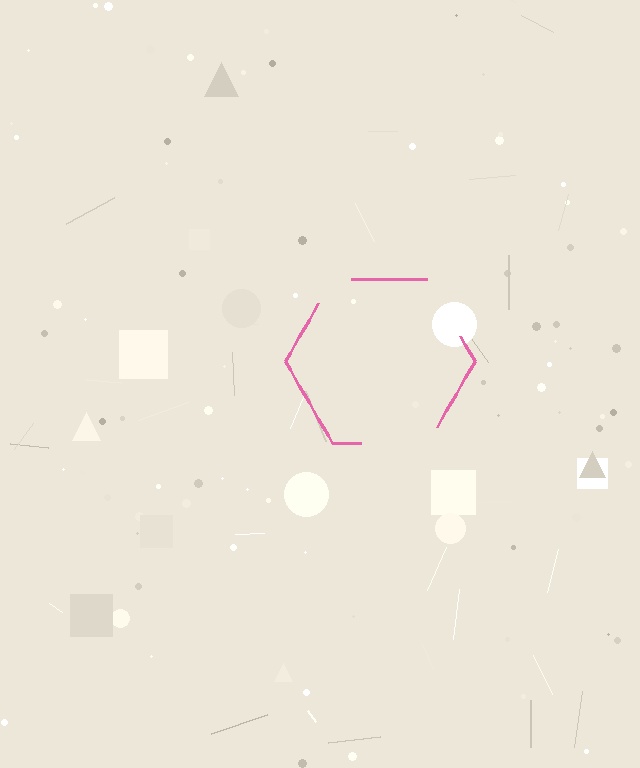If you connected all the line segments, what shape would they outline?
They would outline a hexagon.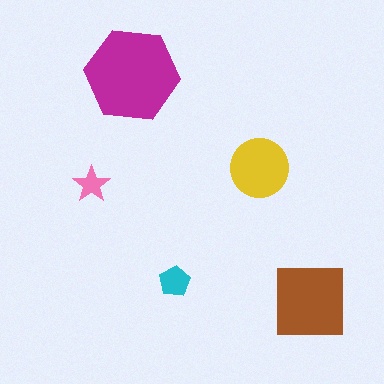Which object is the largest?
The magenta hexagon.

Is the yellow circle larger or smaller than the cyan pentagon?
Larger.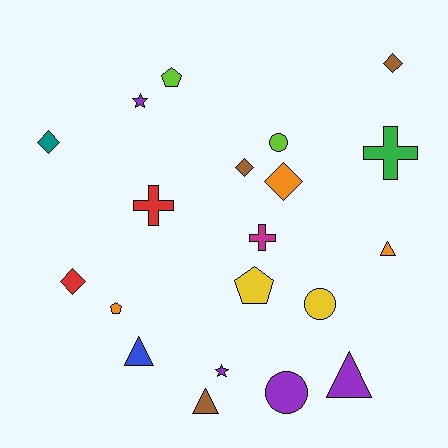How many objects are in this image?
There are 20 objects.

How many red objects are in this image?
There are 2 red objects.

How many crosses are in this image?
There are 3 crosses.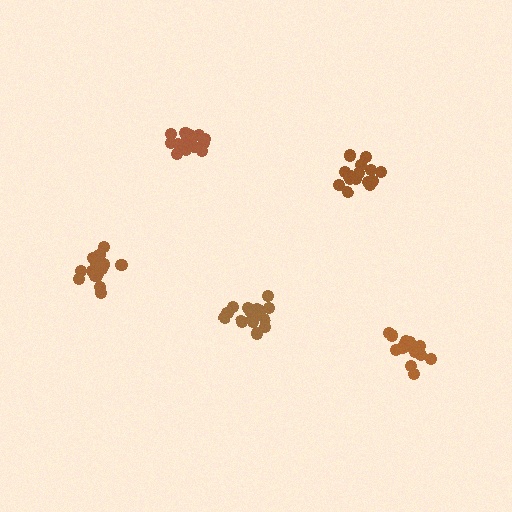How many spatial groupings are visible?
There are 5 spatial groupings.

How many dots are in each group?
Group 1: 17 dots, Group 2: 18 dots, Group 3: 17 dots, Group 4: 15 dots, Group 5: 17 dots (84 total).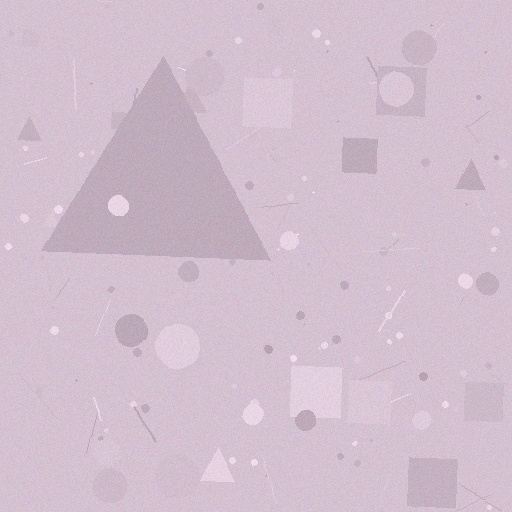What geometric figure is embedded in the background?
A triangle is embedded in the background.